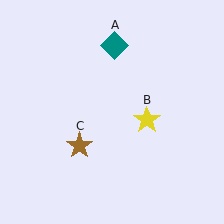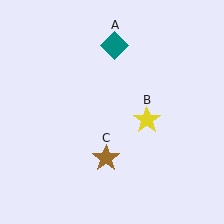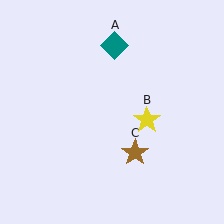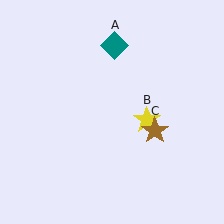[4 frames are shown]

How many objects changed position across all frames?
1 object changed position: brown star (object C).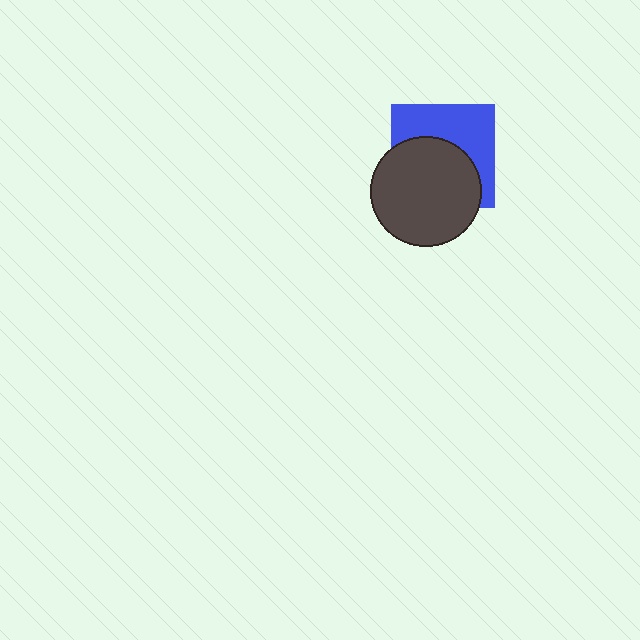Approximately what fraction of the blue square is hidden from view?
Roughly 52% of the blue square is hidden behind the dark gray circle.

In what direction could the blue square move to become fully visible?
The blue square could move up. That would shift it out from behind the dark gray circle entirely.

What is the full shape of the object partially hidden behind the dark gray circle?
The partially hidden object is a blue square.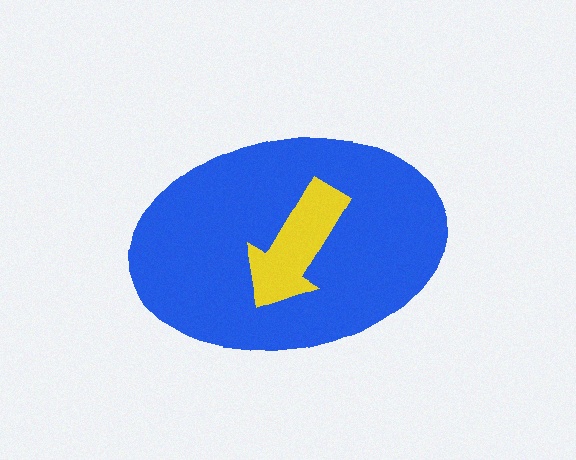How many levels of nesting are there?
2.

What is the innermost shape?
The yellow arrow.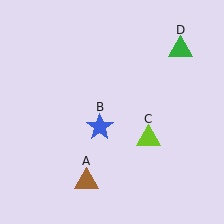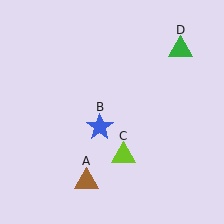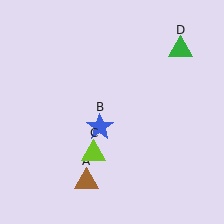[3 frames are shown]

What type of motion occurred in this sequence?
The lime triangle (object C) rotated clockwise around the center of the scene.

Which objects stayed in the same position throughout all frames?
Brown triangle (object A) and blue star (object B) and green triangle (object D) remained stationary.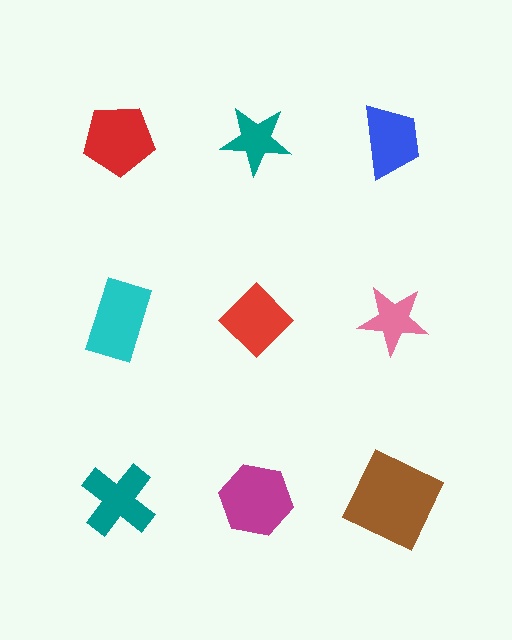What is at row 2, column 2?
A red diamond.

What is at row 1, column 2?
A teal star.